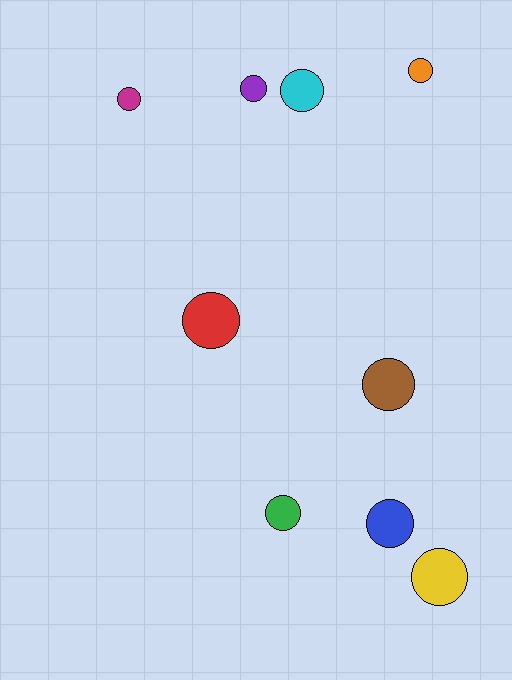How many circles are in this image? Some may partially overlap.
There are 9 circles.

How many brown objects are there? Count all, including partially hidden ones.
There is 1 brown object.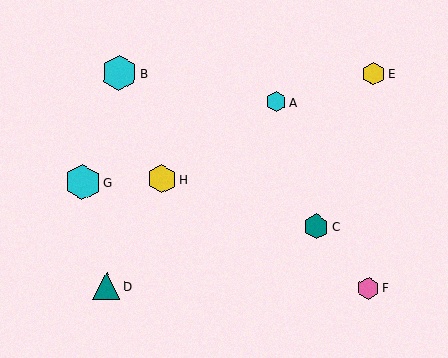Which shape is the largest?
The cyan hexagon (labeled G) is the largest.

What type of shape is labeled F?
Shape F is a pink hexagon.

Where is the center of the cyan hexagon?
The center of the cyan hexagon is at (276, 102).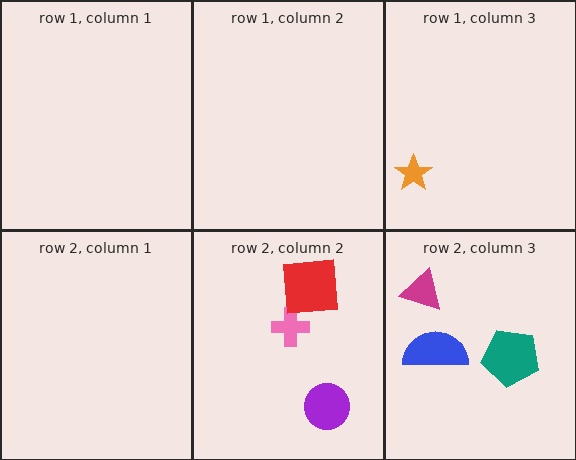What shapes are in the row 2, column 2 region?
The pink cross, the red square, the purple circle.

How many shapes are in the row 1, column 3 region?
1.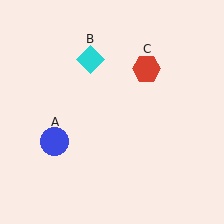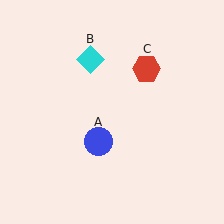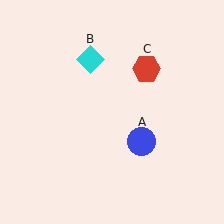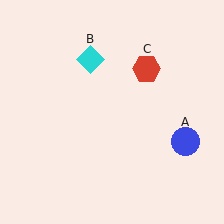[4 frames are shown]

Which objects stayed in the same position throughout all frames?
Cyan diamond (object B) and red hexagon (object C) remained stationary.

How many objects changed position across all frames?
1 object changed position: blue circle (object A).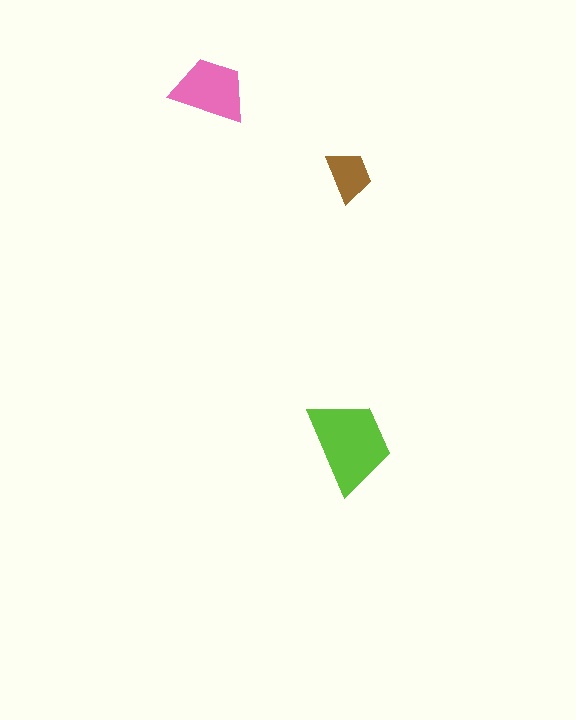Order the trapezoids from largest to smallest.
the lime one, the pink one, the brown one.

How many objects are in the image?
There are 3 objects in the image.